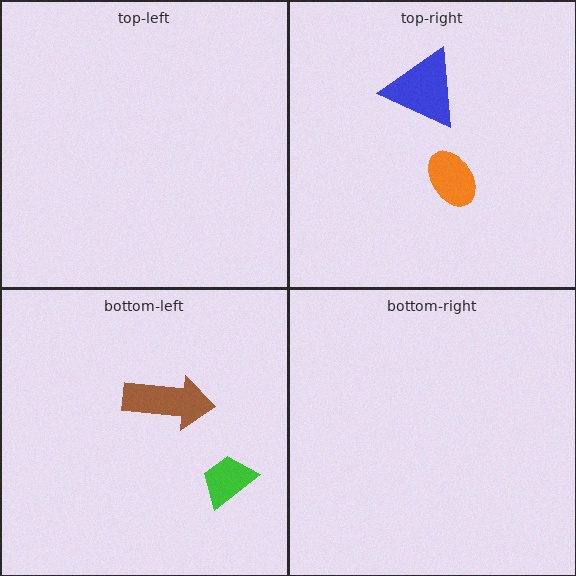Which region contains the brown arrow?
The bottom-left region.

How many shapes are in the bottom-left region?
2.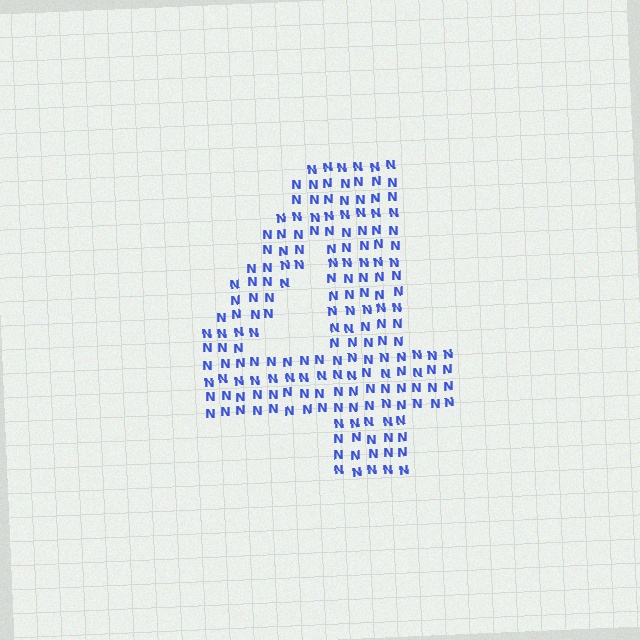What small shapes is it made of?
It is made of small letter N's.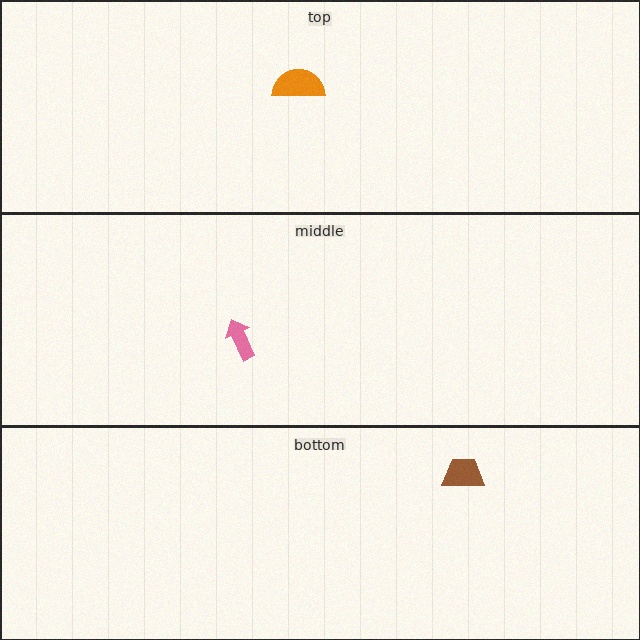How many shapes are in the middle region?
1.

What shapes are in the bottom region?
The brown trapezoid.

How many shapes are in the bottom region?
1.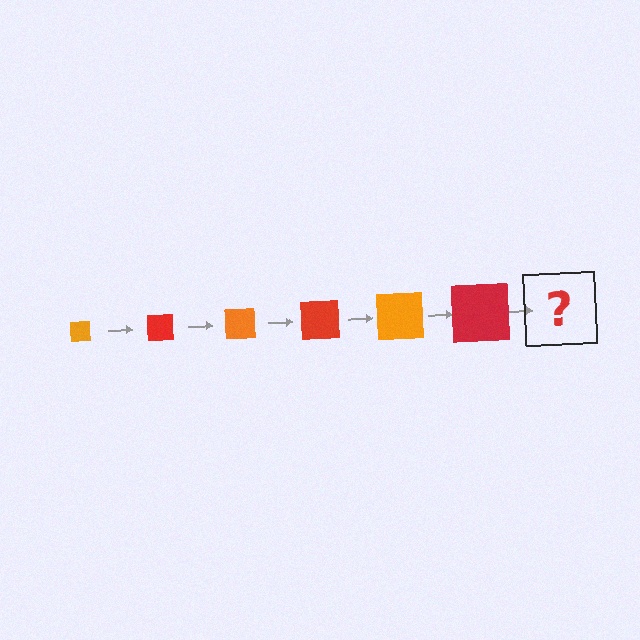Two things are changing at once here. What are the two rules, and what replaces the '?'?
The two rules are that the square grows larger each step and the color cycles through orange and red. The '?' should be an orange square, larger than the previous one.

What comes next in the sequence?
The next element should be an orange square, larger than the previous one.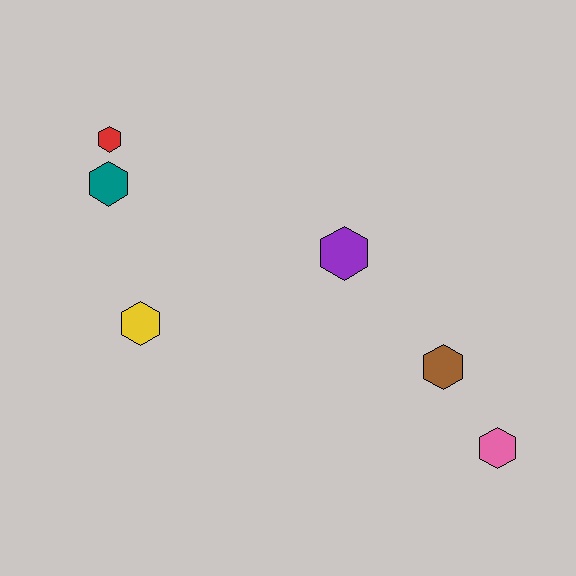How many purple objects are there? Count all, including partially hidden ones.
There is 1 purple object.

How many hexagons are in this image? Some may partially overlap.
There are 6 hexagons.